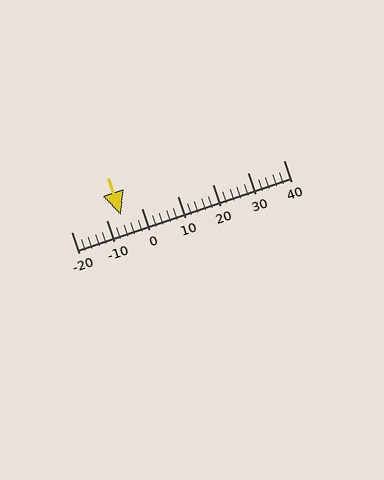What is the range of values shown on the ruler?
The ruler shows values from -20 to 40.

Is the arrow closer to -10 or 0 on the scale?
The arrow is closer to -10.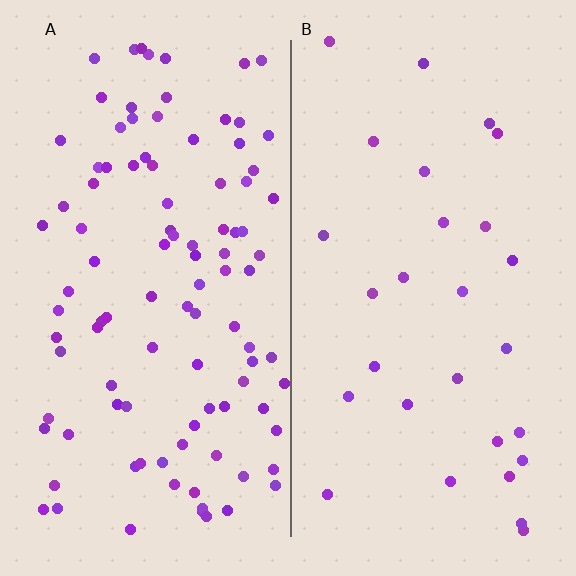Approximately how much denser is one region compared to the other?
Approximately 3.5× — region A over region B.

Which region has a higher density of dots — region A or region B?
A (the left).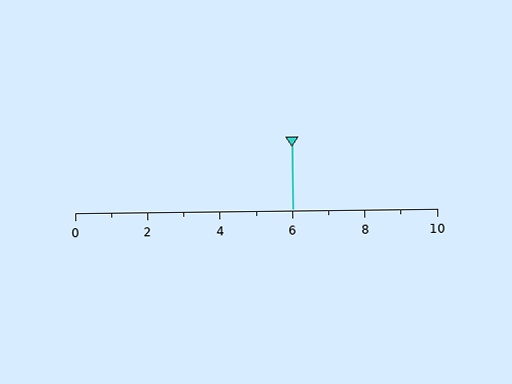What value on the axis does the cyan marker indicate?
The marker indicates approximately 6.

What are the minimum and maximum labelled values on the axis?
The axis runs from 0 to 10.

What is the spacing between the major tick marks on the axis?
The major ticks are spaced 2 apart.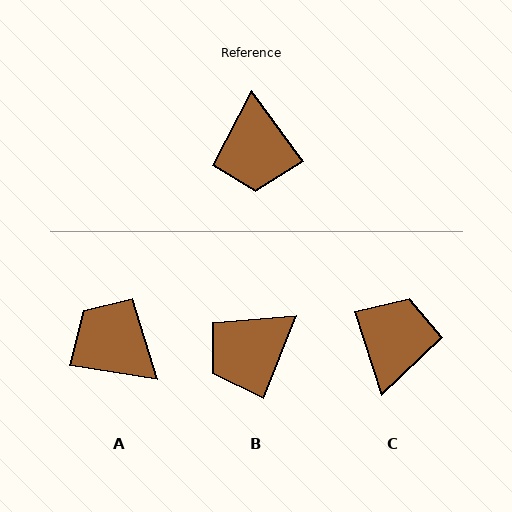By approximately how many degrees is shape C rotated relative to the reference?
Approximately 161 degrees counter-clockwise.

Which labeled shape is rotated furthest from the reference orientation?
C, about 161 degrees away.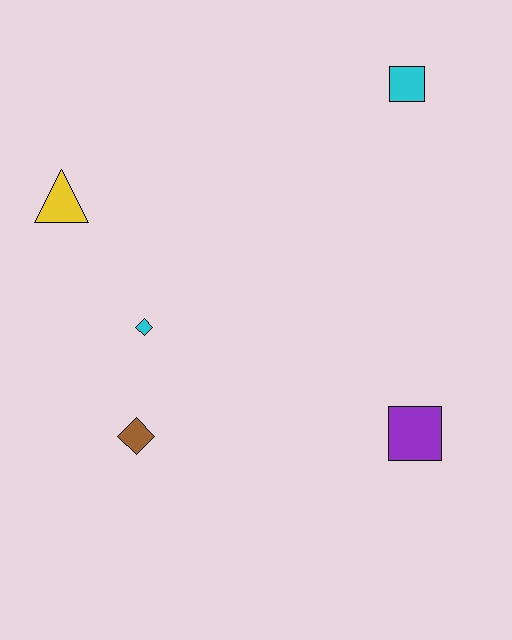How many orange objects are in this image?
There are no orange objects.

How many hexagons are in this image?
There are no hexagons.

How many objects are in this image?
There are 5 objects.